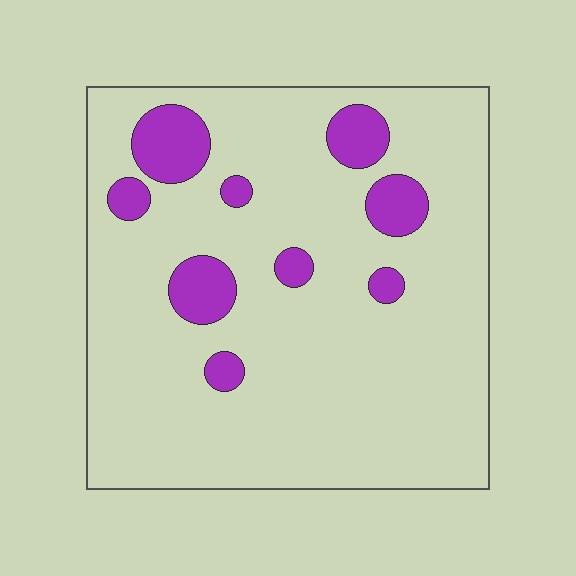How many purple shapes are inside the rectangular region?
9.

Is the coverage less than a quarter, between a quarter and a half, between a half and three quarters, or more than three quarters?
Less than a quarter.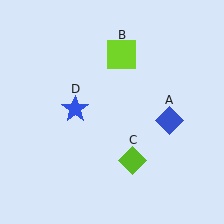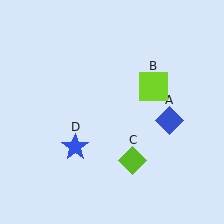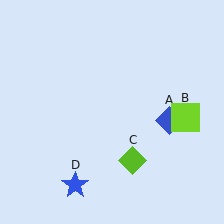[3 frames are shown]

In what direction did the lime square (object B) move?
The lime square (object B) moved down and to the right.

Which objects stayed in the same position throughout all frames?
Blue diamond (object A) and lime diamond (object C) remained stationary.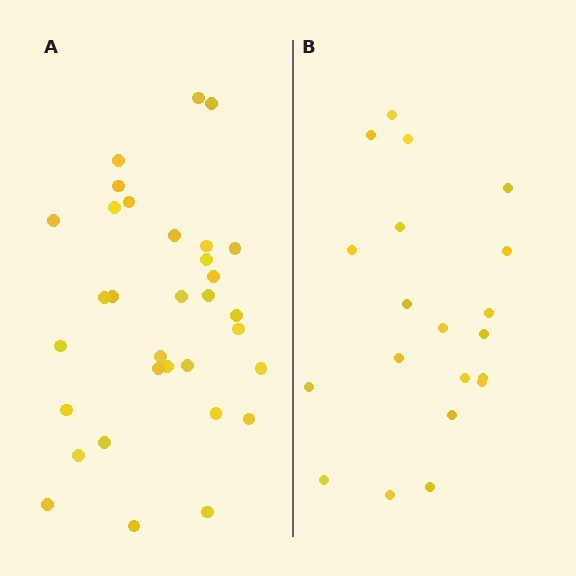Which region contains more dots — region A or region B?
Region A (the left region) has more dots.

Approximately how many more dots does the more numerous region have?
Region A has roughly 12 or so more dots than region B.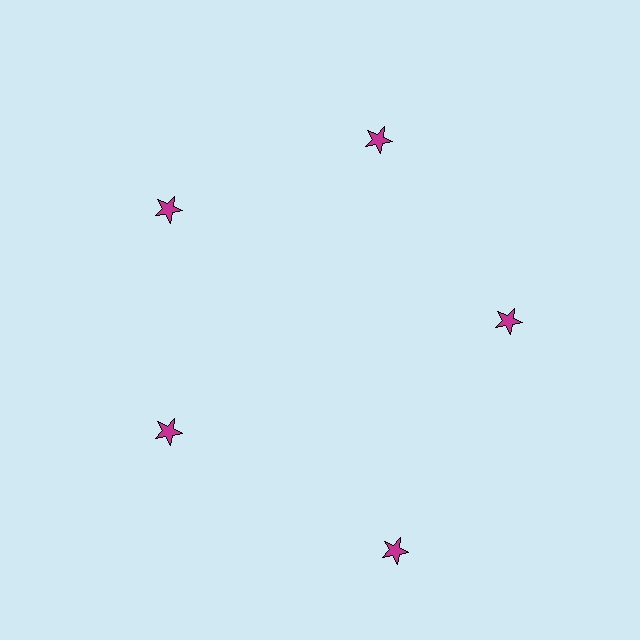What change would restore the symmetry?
The symmetry would be restored by moving it inward, back onto the ring so that all 5 stars sit at equal angles and equal distance from the center.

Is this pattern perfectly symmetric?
No. The 5 magenta stars are arranged in a ring, but one element near the 5 o'clock position is pushed outward from the center, breaking the 5-fold rotational symmetry.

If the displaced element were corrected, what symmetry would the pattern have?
It would have 5-fold rotational symmetry — the pattern would map onto itself every 72 degrees.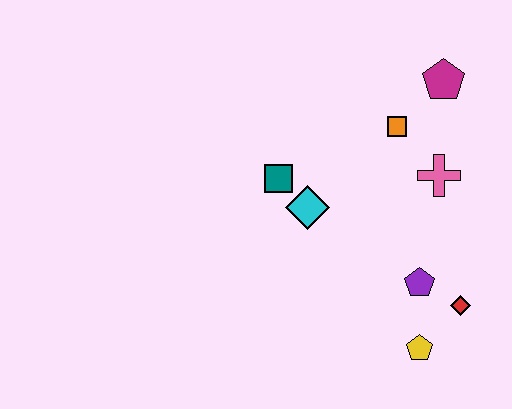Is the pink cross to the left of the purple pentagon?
No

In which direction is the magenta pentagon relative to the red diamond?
The magenta pentagon is above the red diamond.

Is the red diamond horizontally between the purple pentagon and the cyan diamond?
No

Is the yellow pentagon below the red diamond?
Yes